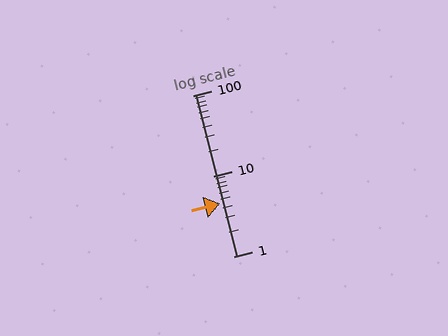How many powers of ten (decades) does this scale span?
The scale spans 2 decades, from 1 to 100.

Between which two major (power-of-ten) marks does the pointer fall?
The pointer is between 1 and 10.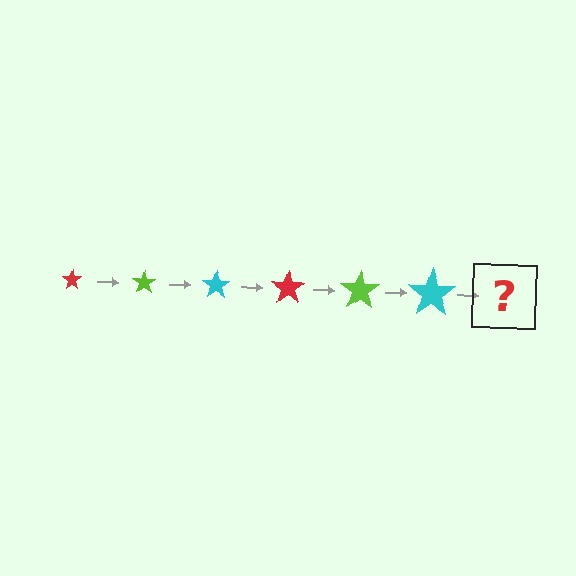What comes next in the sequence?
The next element should be a red star, larger than the previous one.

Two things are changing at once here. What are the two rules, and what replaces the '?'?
The two rules are that the star grows larger each step and the color cycles through red, lime, and cyan. The '?' should be a red star, larger than the previous one.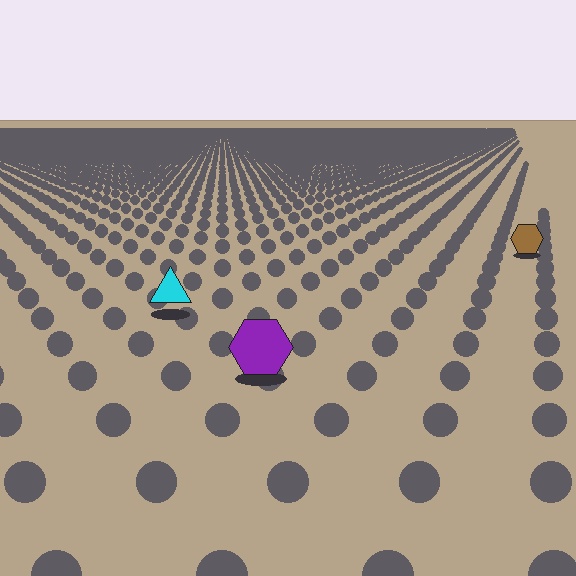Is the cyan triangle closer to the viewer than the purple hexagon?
No. The purple hexagon is closer — you can tell from the texture gradient: the ground texture is coarser near it.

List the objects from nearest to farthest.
From nearest to farthest: the purple hexagon, the cyan triangle, the brown hexagon.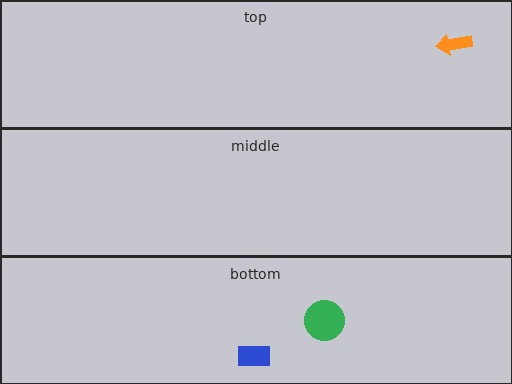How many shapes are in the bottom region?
2.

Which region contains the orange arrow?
The top region.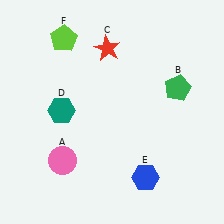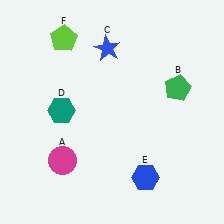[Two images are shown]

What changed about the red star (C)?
In Image 1, C is red. In Image 2, it changed to blue.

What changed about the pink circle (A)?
In Image 1, A is pink. In Image 2, it changed to magenta.